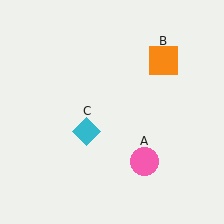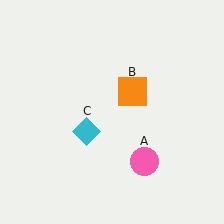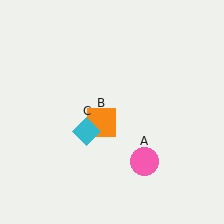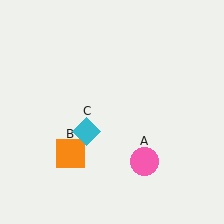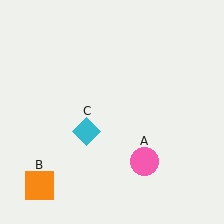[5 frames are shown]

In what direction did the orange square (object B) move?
The orange square (object B) moved down and to the left.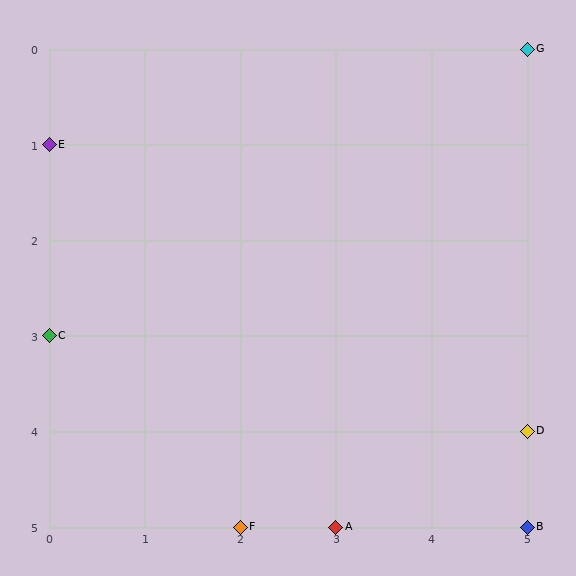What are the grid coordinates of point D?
Point D is at grid coordinates (5, 4).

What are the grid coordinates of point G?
Point G is at grid coordinates (5, 0).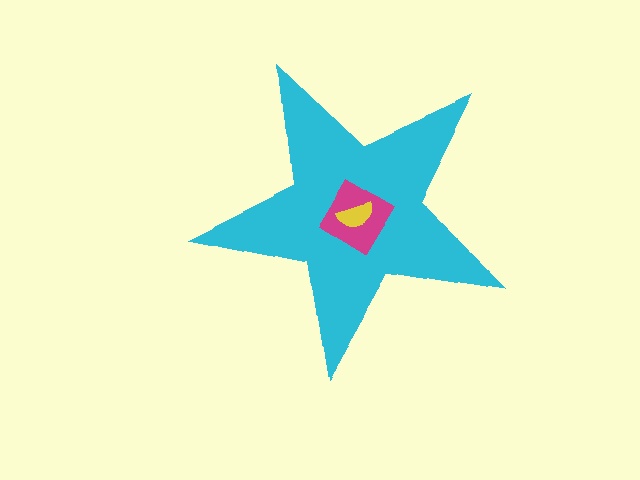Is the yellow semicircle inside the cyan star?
Yes.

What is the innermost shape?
The yellow semicircle.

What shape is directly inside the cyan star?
The magenta diamond.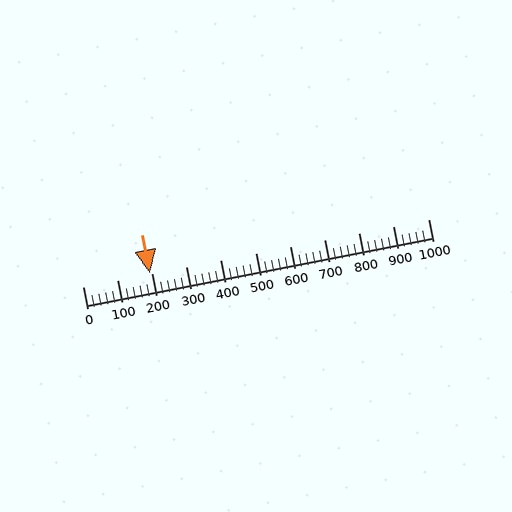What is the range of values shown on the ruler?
The ruler shows values from 0 to 1000.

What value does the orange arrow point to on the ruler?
The orange arrow points to approximately 194.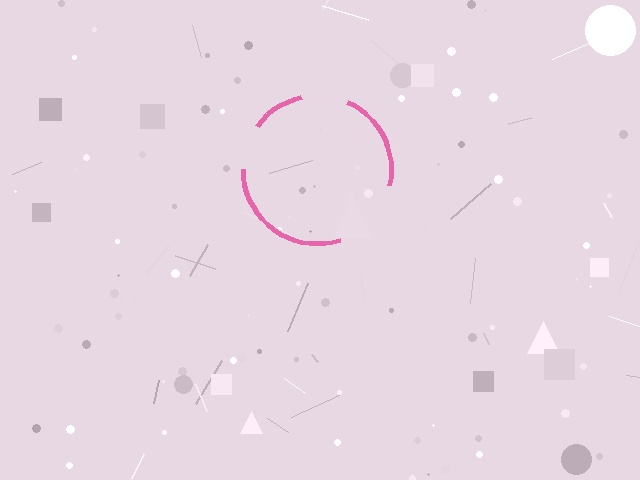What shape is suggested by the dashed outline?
The dashed outline suggests a circle.